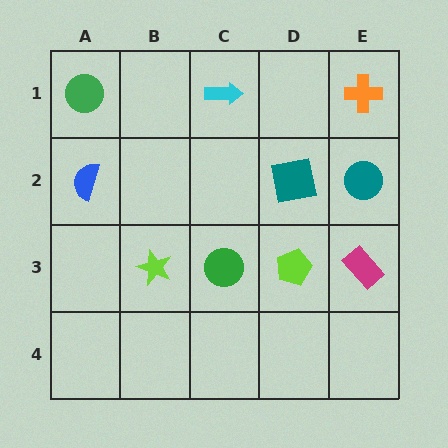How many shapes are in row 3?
4 shapes.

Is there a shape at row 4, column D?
No, that cell is empty.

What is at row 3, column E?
A magenta rectangle.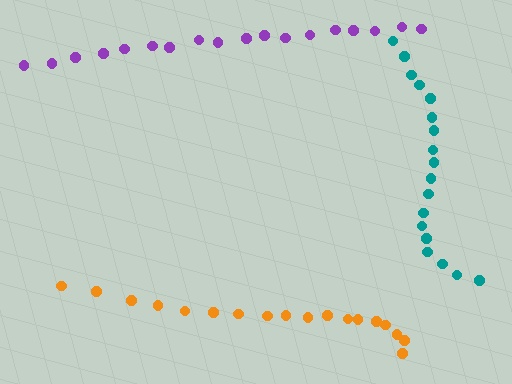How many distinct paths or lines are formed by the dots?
There are 3 distinct paths.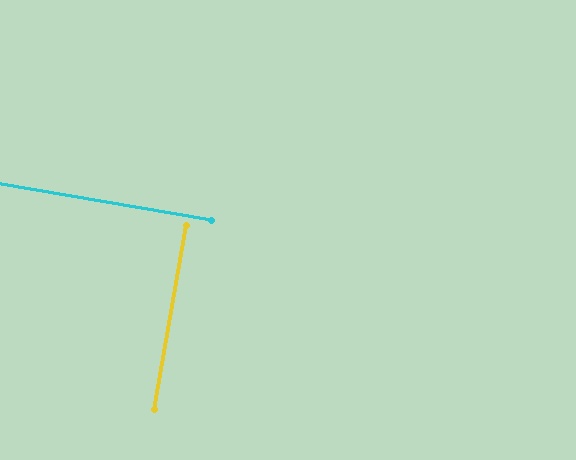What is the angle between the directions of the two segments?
Approximately 90 degrees.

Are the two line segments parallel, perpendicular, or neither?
Perpendicular — they meet at approximately 90°.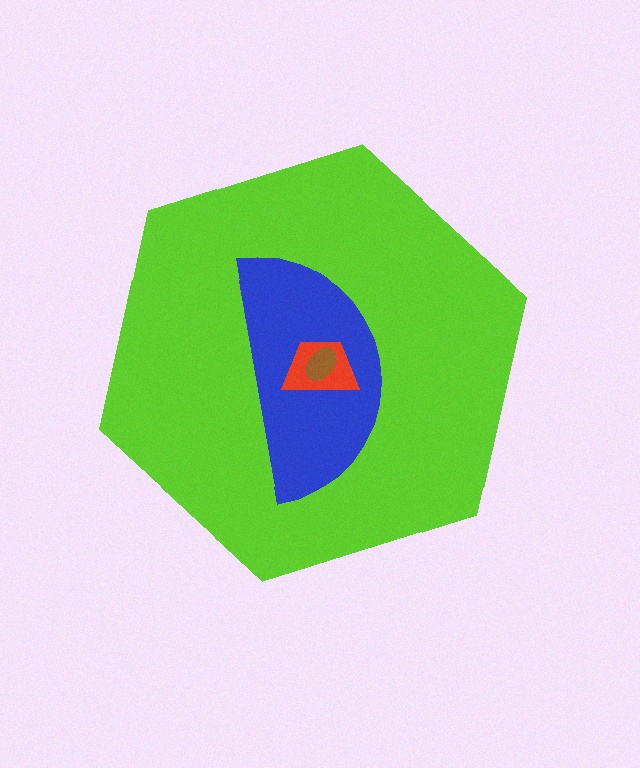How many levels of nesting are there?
4.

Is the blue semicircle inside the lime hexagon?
Yes.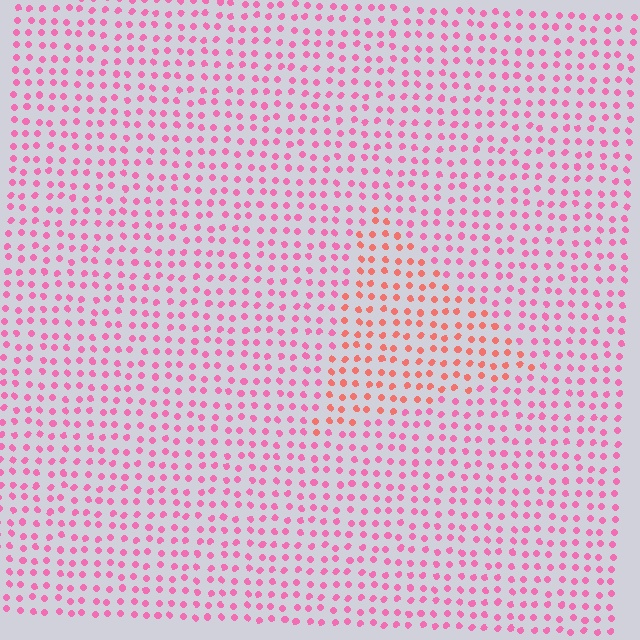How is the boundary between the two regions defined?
The boundary is defined purely by a slight shift in hue (about 34 degrees). Spacing, size, and orientation are identical on both sides.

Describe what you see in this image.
The image is filled with small pink elements in a uniform arrangement. A triangle-shaped region is visible where the elements are tinted to a slightly different hue, forming a subtle color boundary.